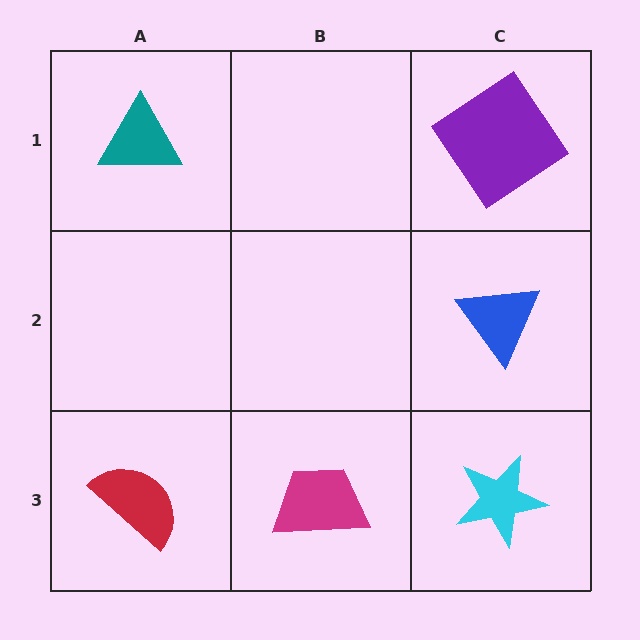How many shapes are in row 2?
1 shape.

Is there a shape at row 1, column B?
No, that cell is empty.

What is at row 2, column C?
A blue triangle.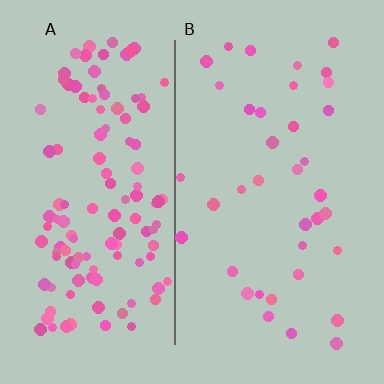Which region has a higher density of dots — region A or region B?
A (the left).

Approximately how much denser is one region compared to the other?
Approximately 3.3× — region A over region B.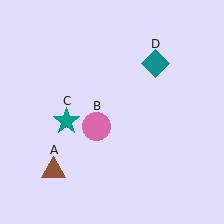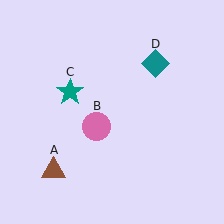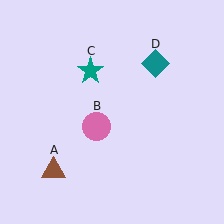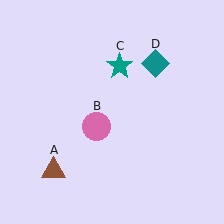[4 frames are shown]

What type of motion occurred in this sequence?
The teal star (object C) rotated clockwise around the center of the scene.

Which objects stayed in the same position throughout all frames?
Brown triangle (object A) and pink circle (object B) and teal diamond (object D) remained stationary.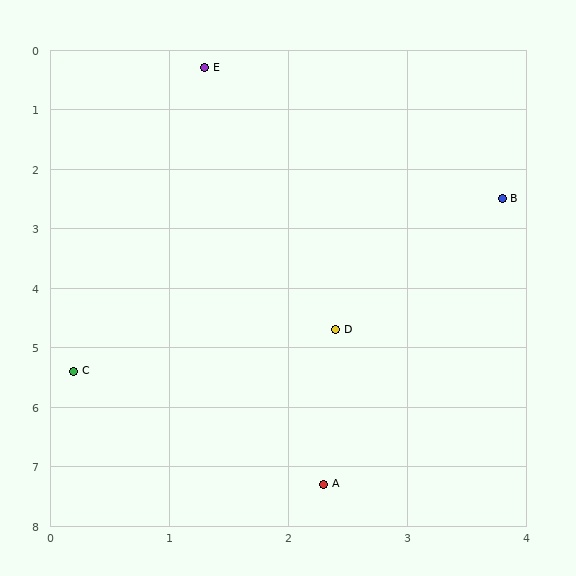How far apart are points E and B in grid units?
Points E and B are about 3.3 grid units apart.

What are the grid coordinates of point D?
Point D is at approximately (2.4, 4.7).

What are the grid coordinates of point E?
Point E is at approximately (1.3, 0.3).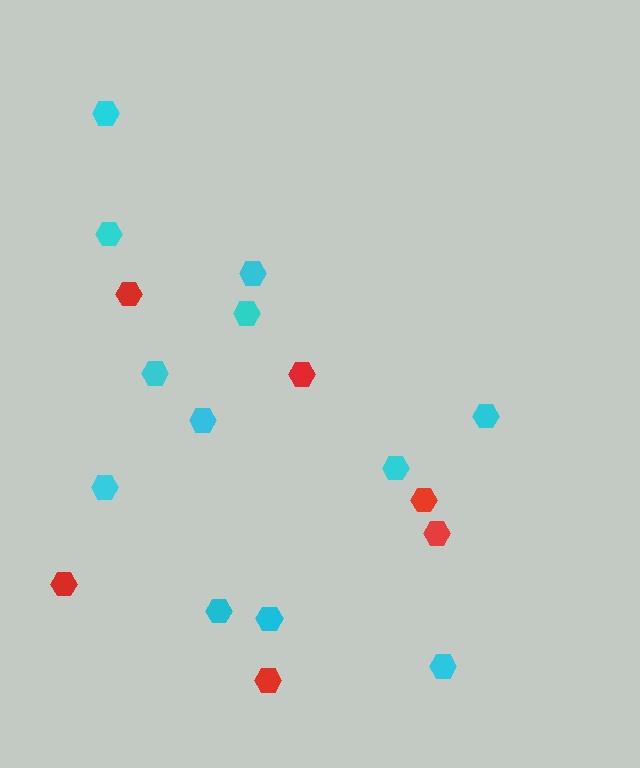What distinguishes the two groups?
There are 2 groups: one group of cyan hexagons (12) and one group of red hexagons (6).